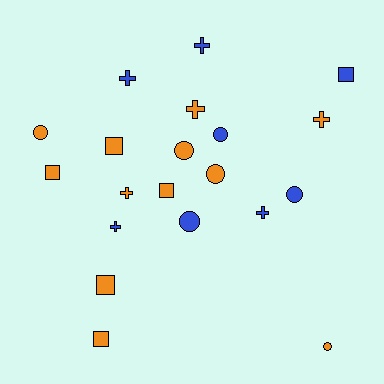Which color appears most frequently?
Orange, with 12 objects.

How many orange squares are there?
There are 5 orange squares.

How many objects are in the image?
There are 20 objects.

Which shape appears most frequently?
Cross, with 7 objects.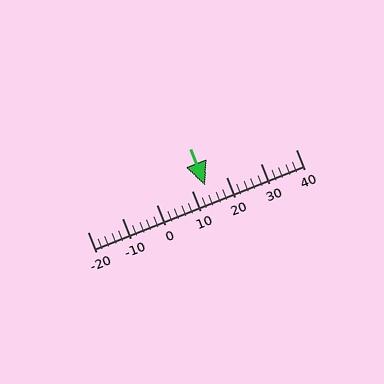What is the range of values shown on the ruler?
The ruler shows values from -20 to 40.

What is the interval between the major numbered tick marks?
The major tick marks are spaced 10 units apart.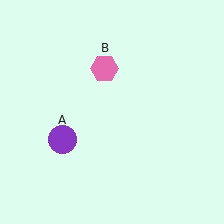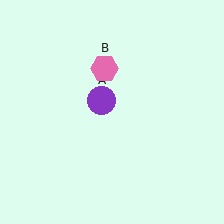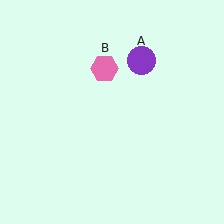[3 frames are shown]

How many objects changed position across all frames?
1 object changed position: purple circle (object A).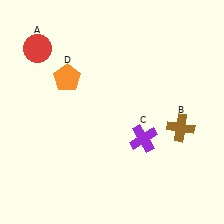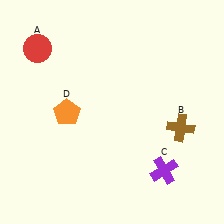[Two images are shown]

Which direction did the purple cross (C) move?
The purple cross (C) moved down.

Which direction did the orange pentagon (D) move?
The orange pentagon (D) moved down.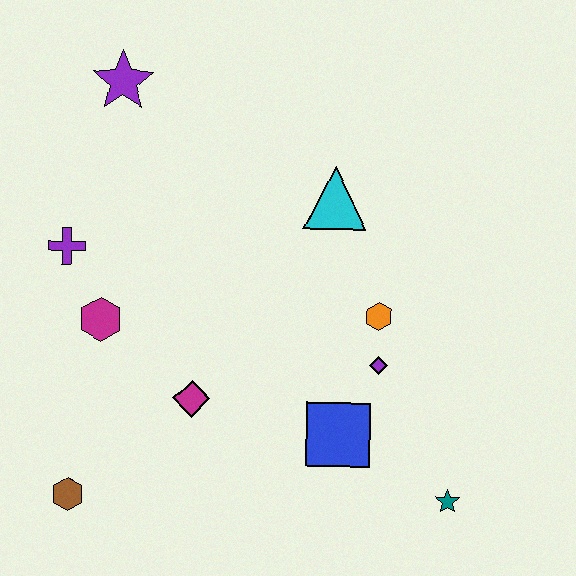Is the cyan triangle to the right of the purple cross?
Yes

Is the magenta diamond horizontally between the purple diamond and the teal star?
No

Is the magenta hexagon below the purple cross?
Yes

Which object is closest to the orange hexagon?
The purple diamond is closest to the orange hexagon.